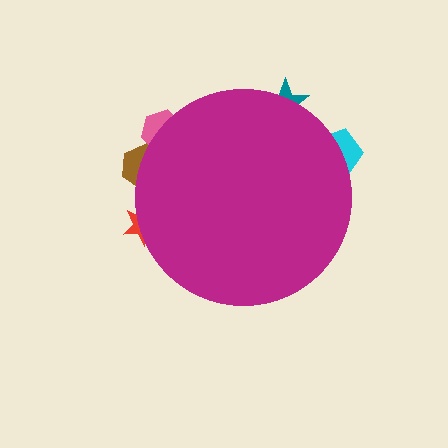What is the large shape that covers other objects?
A magenta circle.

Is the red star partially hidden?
Yes, the red star is partially hidden behind the magenta circle.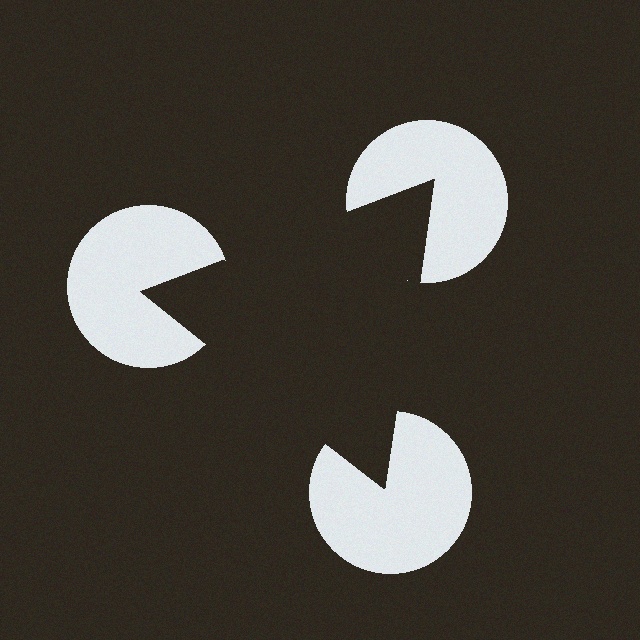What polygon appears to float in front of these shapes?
An illusory triangle — its edges are inferred from the aligned wedge cuts in the pac-man discs, not physically drawn.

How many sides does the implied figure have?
3 sides.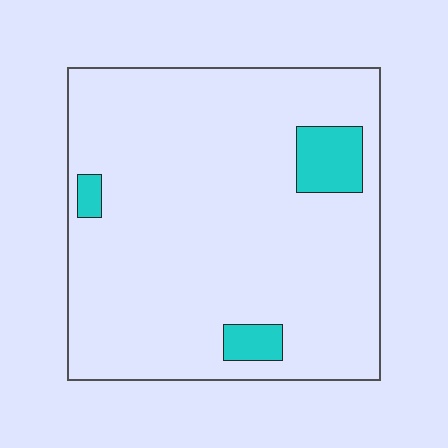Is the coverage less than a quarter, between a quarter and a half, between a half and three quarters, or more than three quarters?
Less than a quarter.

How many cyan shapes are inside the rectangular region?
3.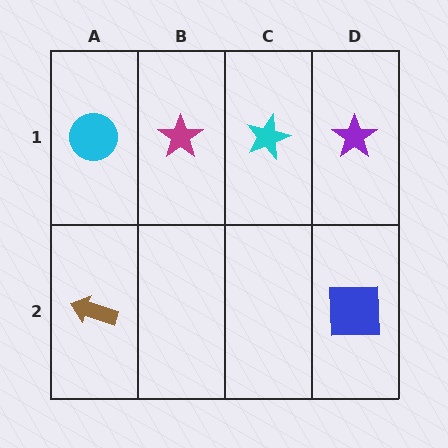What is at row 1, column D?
A purple star.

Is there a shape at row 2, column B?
No, that cell is empty.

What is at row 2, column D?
A blue square.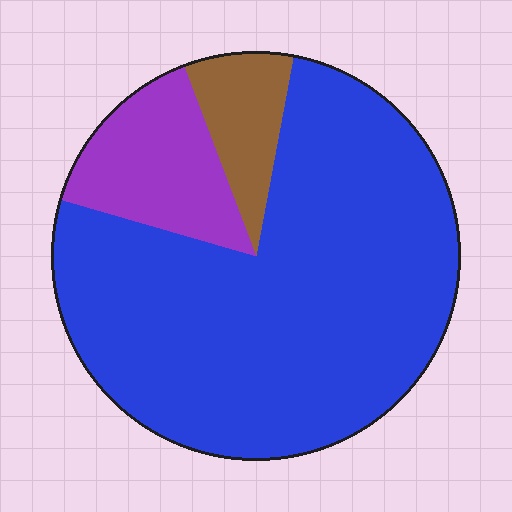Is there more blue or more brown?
Blue.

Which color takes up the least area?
Brown, at roughly 10%.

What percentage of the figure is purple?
Purple takes up about one sixth (1/6) of the figure.